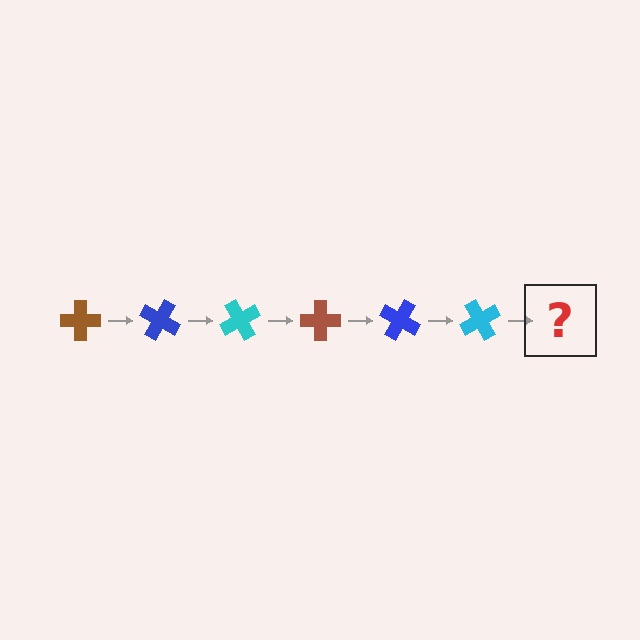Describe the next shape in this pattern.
It should be a brown cross, rotated 180 degrees from the start.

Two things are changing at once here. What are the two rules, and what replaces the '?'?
The two rules are that it rotates 30 degrees each step and the color cycles through brown, blue, and cyan. The '?' should be a brown cross, rotated 180 degrees from the start.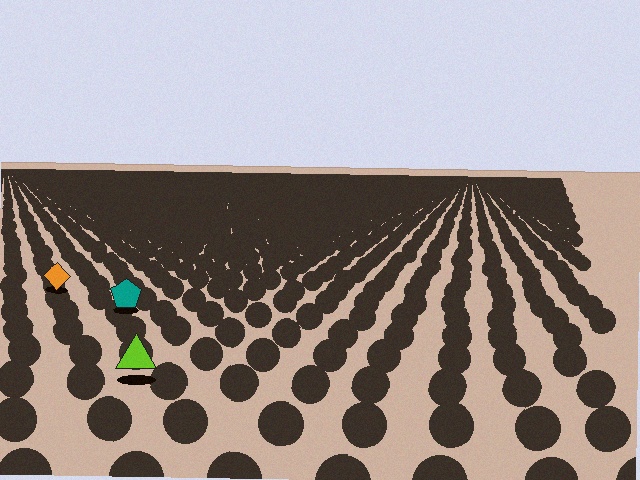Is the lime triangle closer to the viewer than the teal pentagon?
Yes. The lime triangle is closer — you can tell from the texture gradient: the ground texture is coarser near it.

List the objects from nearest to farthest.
From nearest to farthest: the lime triangle, the teal pentagon, the orange diamond.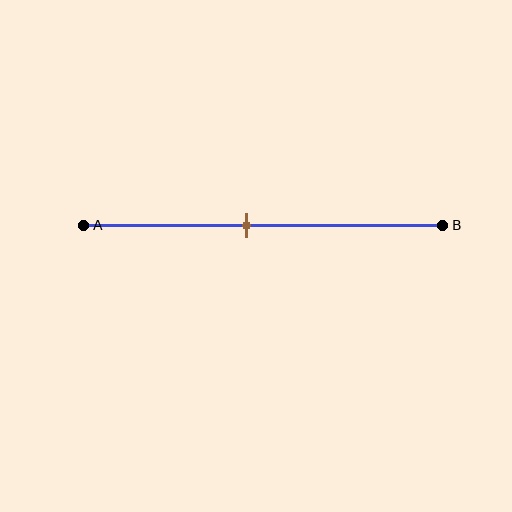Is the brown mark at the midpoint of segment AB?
No, the mark is at about 45% from A, not at the 50% midpoint.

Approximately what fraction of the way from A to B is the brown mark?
The brown mark is approximately 45% of the way from A to B.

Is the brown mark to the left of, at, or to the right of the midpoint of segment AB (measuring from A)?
The brown mark is to the left of the midpoint of segment AB.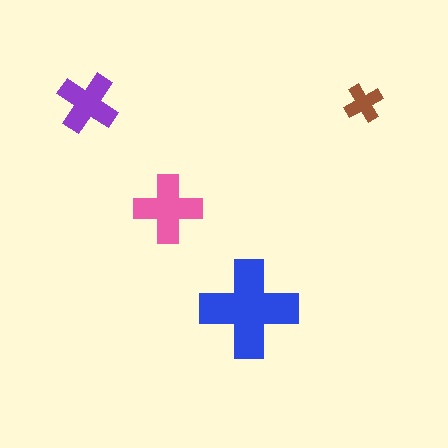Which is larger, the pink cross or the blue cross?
The blue one.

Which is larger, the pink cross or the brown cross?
The pink one.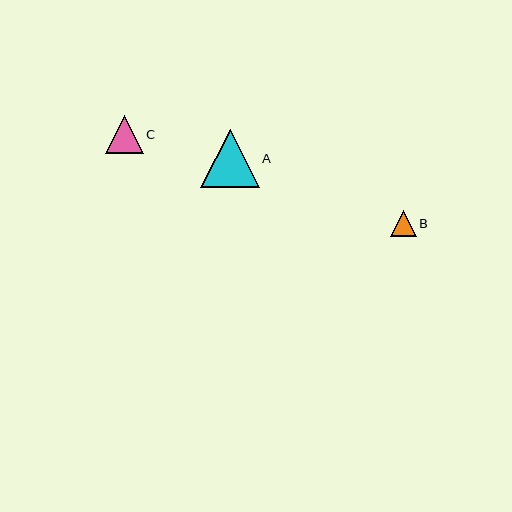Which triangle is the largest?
Triangle A is the largest with a size of approximately 58 pixels.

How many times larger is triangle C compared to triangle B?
Triangle C is approximately 1.5 times the size of triangle B.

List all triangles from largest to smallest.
From largest to smallest: A, C, B.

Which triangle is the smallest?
Triangle B is the smallest with a size of approximately 25 pixels.